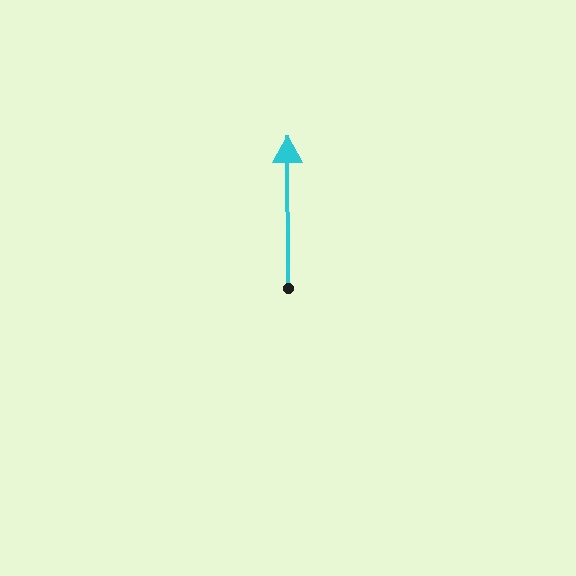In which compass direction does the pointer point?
North.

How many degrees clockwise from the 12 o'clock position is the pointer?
Approximately 360 degrees.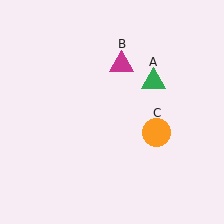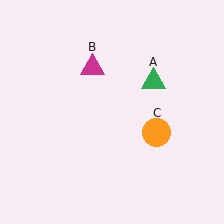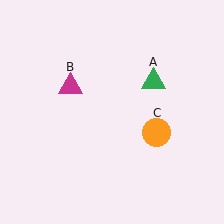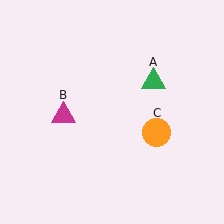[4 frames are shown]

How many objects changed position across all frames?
1 object changed position: magenta triangle (object B).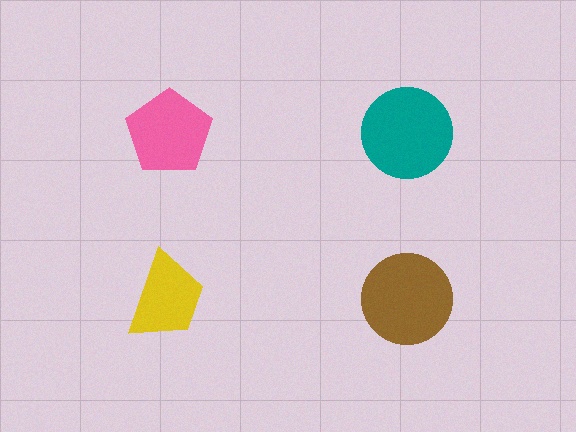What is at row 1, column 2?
A teal circle.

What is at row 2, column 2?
A brown circle.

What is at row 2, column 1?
A yellow trapezoid.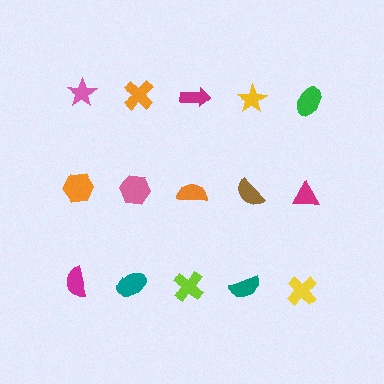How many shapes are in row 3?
5 shapes.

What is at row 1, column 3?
A magenta arrow.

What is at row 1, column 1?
A pink star.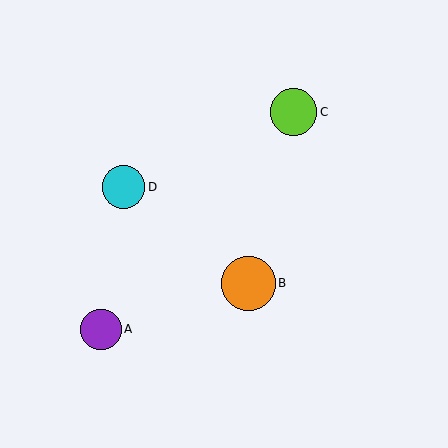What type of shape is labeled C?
Shape C is a lime circle.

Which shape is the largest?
The orange circle (labeled B) is the largest.